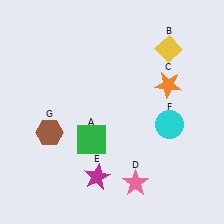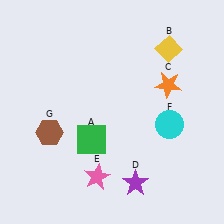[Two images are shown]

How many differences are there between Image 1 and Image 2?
There are 2 differences between the two images.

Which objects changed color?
D changed from pink to purple. E changed from magenta to pink.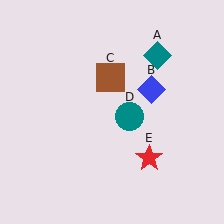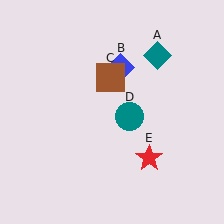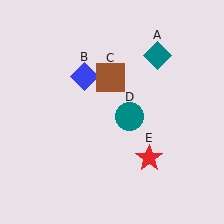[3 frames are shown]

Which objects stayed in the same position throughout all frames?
Teal diamond (object A) and brown square (object C) and teal circle (object D) and red star (object E) remained stationary.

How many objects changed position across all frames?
1 object changed position: blue diamond (object B).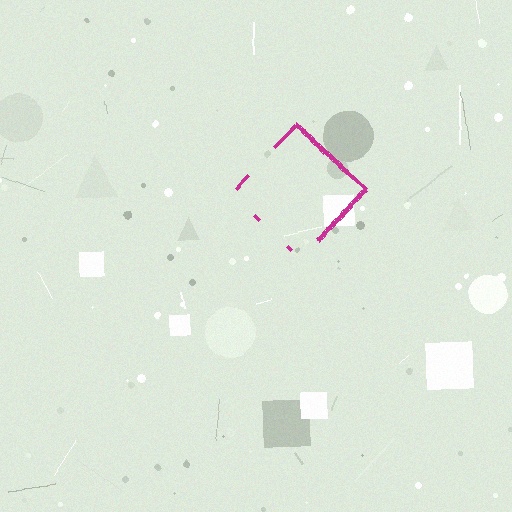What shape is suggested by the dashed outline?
The dashed outline suggests a diamond.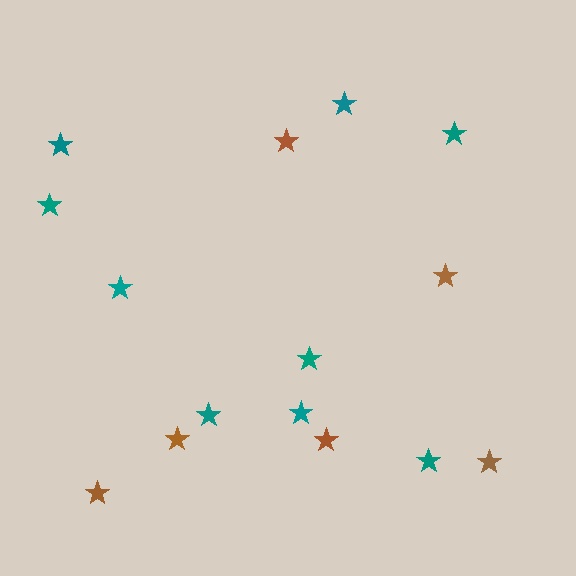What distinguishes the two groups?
There are 2 groups: one group of teal stars (9) and one group of brown stars (6).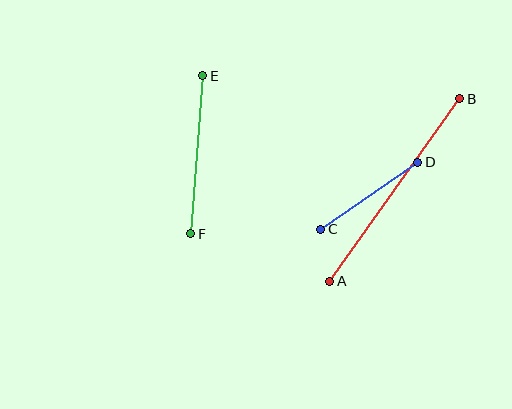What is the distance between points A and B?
The distance is approximately 224 pixels.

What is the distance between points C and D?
The distance is approximately 118 pixels.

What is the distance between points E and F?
The distance is approximately 158 pixels.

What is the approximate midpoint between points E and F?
The midpoint is at approximately (197, 155) pixels.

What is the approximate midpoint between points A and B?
The midpoint is at approximately (395, 190) pixels.